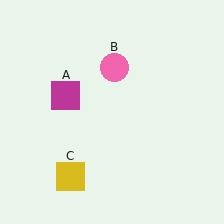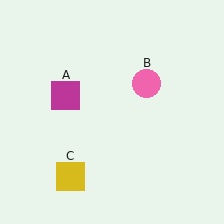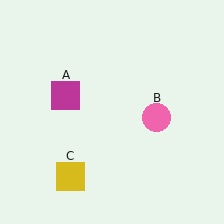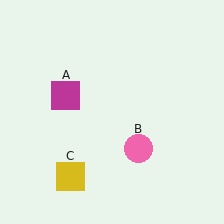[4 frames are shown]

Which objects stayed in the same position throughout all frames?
Magenta square (object A) and yellow square (object C) remained stationary.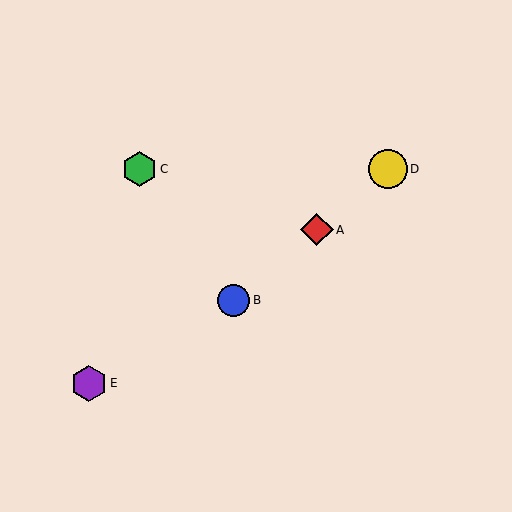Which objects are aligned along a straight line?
Objects A, B, D are aligned along a straight line.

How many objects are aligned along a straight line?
3 objects (A, B, D) are aligned along a straight line.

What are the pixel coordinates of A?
Object A is at (317, 230).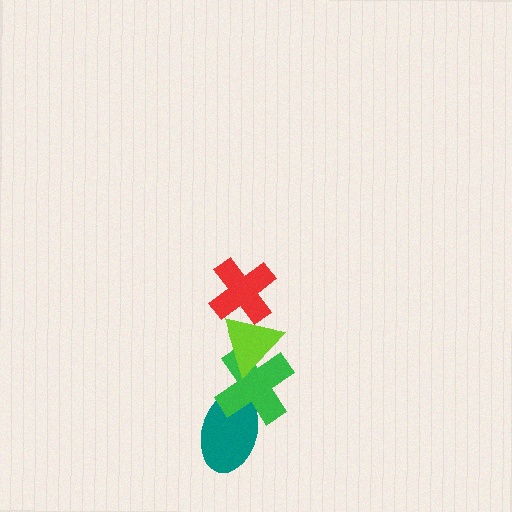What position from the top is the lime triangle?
The lime triangle is 2nd from the top.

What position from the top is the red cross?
The red cross is 1st from the top.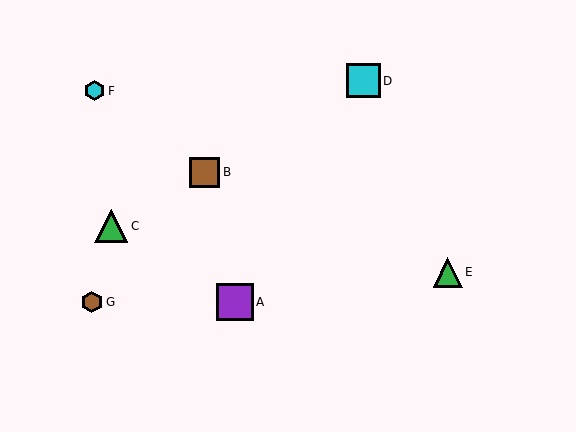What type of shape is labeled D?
Shape D is a cyan square.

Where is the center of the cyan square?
The center of the cyan square is at (363, 81).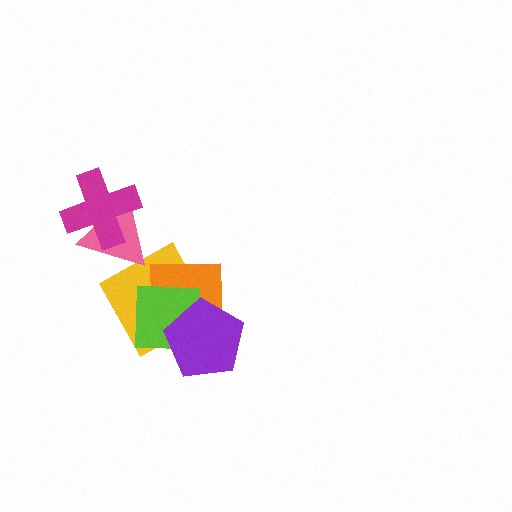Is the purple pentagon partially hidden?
No, no other shape covers it.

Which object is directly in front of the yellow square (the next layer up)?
The orange square is directly in front of the yellow square.